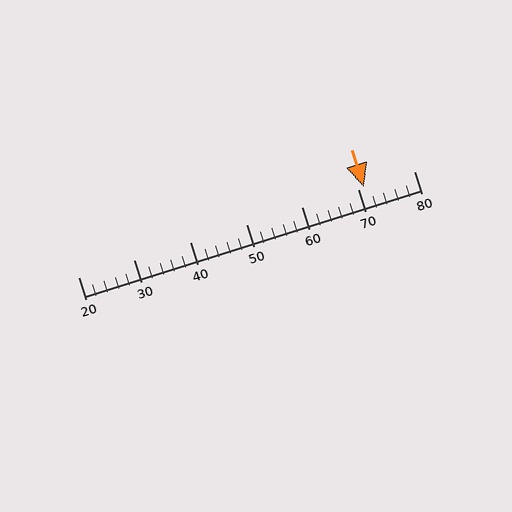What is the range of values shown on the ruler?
The ruler shows values from 20 to 80.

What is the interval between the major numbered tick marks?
The major tick marks are spaced 10 units apart.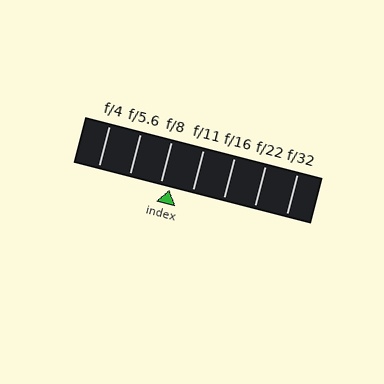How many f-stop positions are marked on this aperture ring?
There are 7 f-stop positions marked.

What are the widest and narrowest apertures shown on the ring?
The widest aperture shown is f/4 and the narrowest is f/32.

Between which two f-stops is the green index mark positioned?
The index mark is between f/8 and f/11.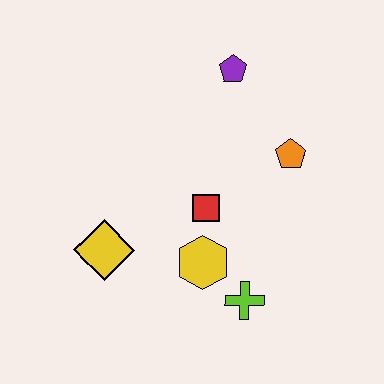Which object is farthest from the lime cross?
The purple pentagon is farthest from the lime cross.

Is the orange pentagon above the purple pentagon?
No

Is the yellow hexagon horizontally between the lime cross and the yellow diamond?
Yes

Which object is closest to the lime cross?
The yellow hexagon is closest to the lime cross.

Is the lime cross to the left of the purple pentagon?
No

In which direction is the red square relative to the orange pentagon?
The red square is to the left of the orange pentagon.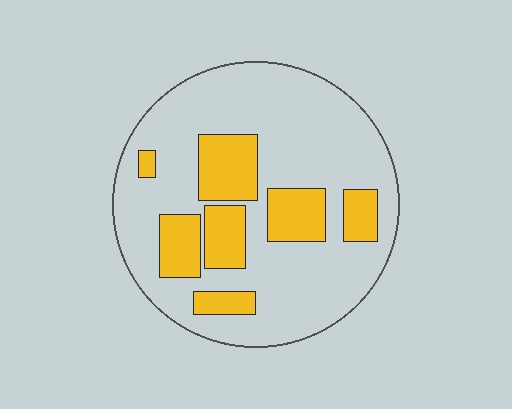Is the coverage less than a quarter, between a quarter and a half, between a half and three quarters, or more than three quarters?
Between a quarter and a half.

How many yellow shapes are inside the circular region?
7.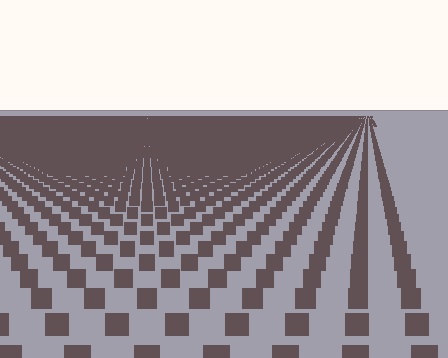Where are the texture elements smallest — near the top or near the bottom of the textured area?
Near the top.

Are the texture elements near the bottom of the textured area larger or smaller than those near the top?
Larger. Near the bottom, elements are closer to the viewer and appear at a bigger on-screen size.